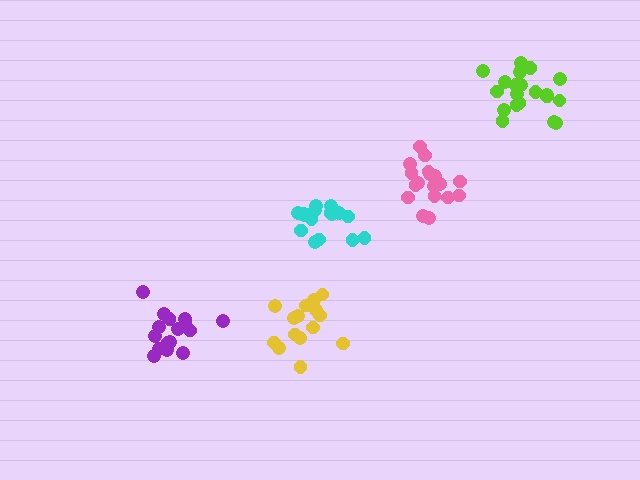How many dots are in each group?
Group 1: 20 dots, Group 2: 18 dots, Group 3: 15 dots, Group 4: 16 dots, Group 5: 16 dots (85 total).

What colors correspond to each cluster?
The clusters are colored: lime, pink, yellow, purple, cyan.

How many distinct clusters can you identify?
There are 5 distinct clusters.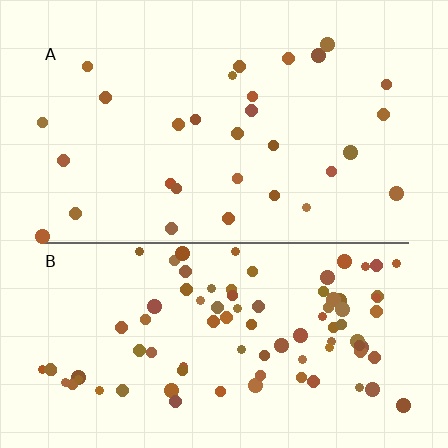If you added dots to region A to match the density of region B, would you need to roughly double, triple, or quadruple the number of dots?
Approximately triple.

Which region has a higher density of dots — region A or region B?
B (the bottom).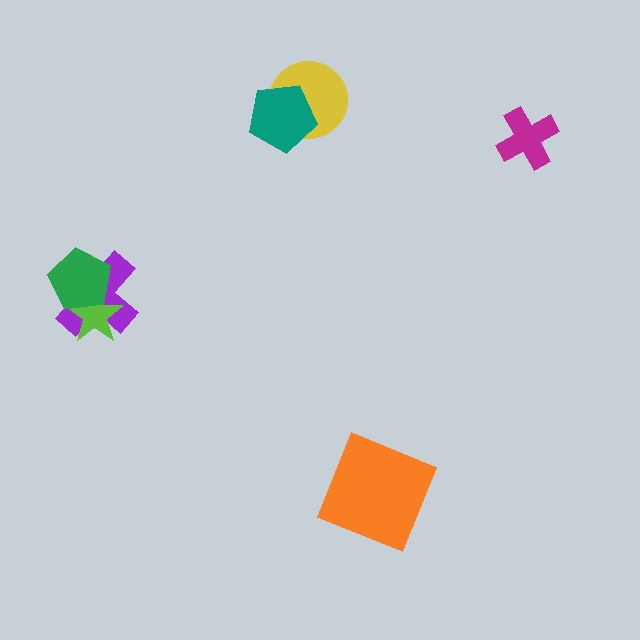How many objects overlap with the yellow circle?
1 object overlaps with the yellow circle.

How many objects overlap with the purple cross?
2 objects overlap with the purple cross.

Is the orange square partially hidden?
No, no other shape covers it.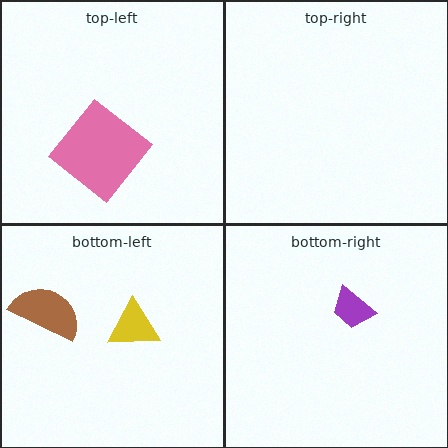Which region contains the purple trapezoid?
The bottom-right region.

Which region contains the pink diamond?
The top-left region.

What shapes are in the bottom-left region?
The brown semicircle, the yellow triangle.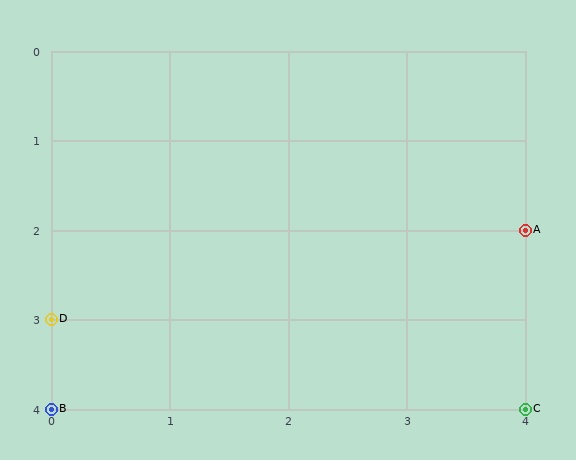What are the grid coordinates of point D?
Point D is at grid coordinates (0, 3).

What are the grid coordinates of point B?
Point B is at grid coordinates (0, 4).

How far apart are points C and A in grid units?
Points C and A are 2 rows apart.